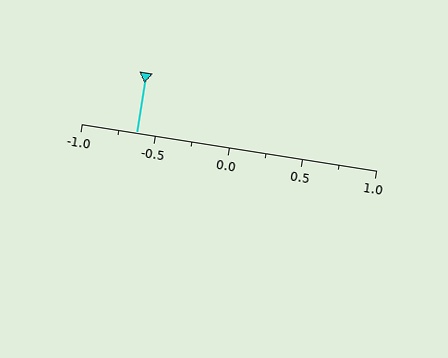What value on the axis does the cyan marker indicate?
The marker indicates approximately -0.62.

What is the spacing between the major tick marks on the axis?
The major ticks are spaced 0.5 apart.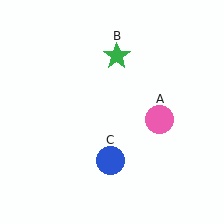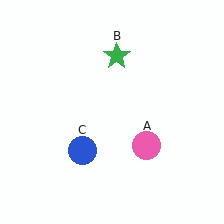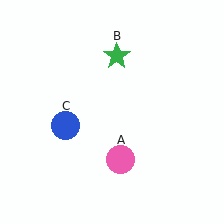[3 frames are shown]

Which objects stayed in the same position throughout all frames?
Green star (object B) remained stationary.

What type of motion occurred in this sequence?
The pink circle (object A), blue circle (object C) rotated clockwise around the center of the scene.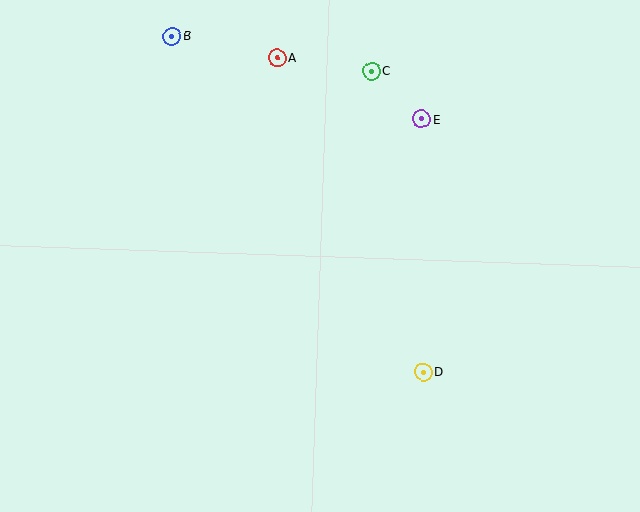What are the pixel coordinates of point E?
Point E is at (422, 119).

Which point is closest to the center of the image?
Point D at (423, 372) is closest to the center.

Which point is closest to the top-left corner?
Point B is closest to the top-left corner.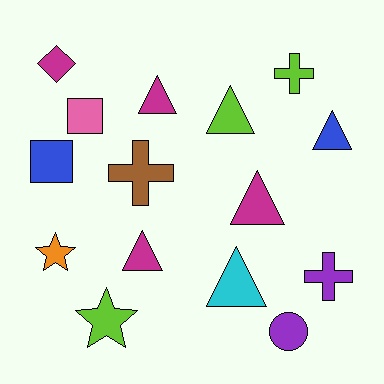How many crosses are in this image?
There are 3 crosses.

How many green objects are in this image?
There are no green objects.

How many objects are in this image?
There are 15 objects.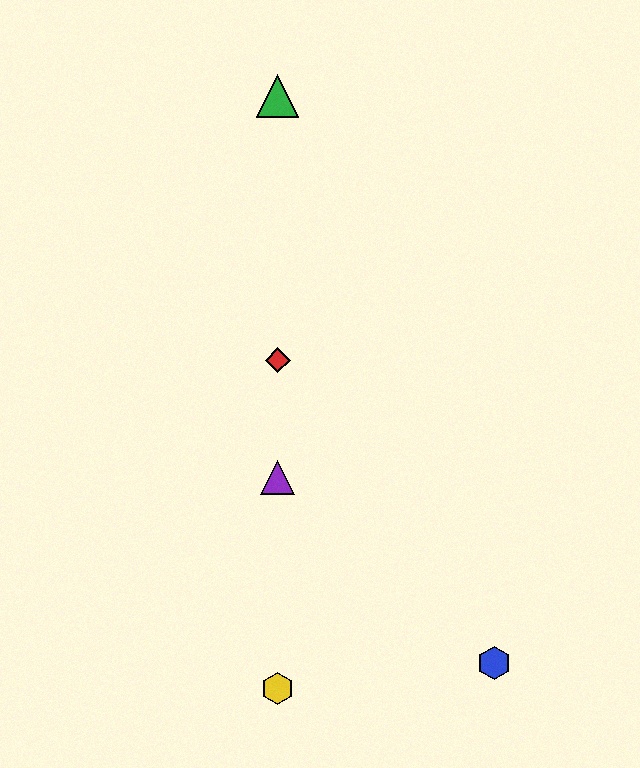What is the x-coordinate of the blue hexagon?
The blue hexagon is at x≈494.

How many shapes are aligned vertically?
4 shapes (the red diamond, the green triangle, the yellow hexagon, the purple triangle) are aligned vertically.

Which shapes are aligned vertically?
The red diamond, the green triangle, the yellow hexagon, the purple triangle are aligned vertically.